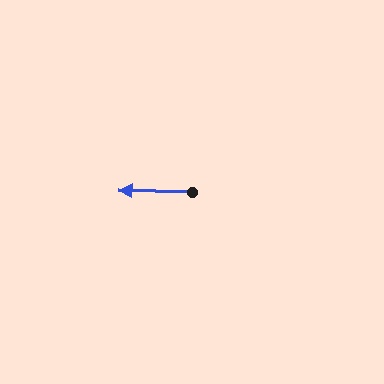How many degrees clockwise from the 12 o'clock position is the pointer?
Approximately 271 degrees.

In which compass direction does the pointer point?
West.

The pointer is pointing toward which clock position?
Roughly 9 o'clock.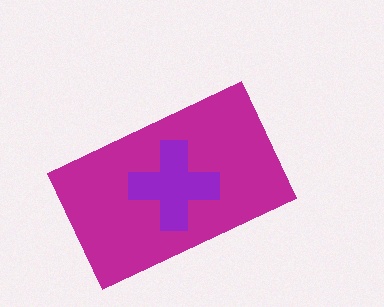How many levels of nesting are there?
2.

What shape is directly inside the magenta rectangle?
The purple cross.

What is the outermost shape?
The magenta rectangle.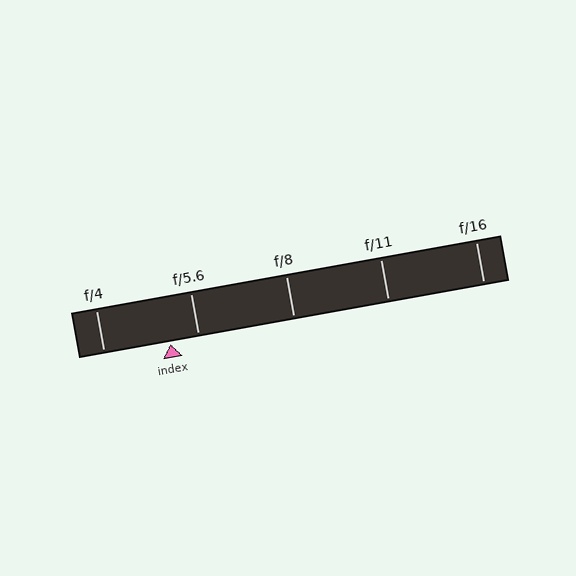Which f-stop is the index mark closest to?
The index mark is closest to f/5.6.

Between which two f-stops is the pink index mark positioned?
The index mark is between f/4 and f/5.6.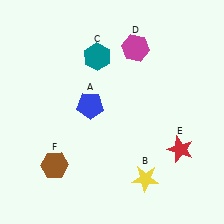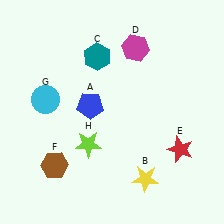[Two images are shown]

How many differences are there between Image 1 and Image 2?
There are 2 differences between the two images.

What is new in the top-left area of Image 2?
A cyan circle (G) was added in the top-left area of Image 2.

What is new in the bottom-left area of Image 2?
A lime star (H) was added in the bottom-left area of Image 2.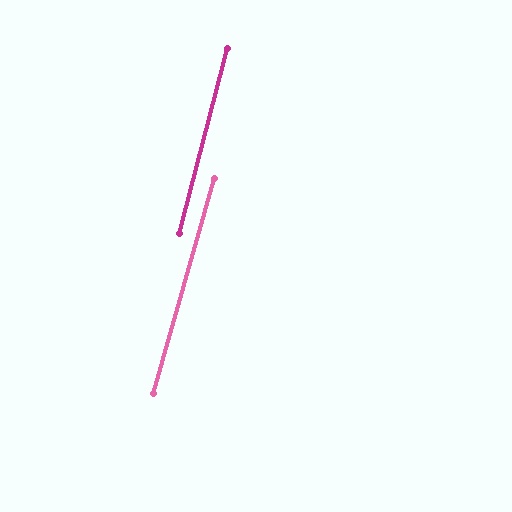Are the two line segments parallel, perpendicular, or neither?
Parallel — their directions differ by only 1.0°.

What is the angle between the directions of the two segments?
Approximately 1 degree.